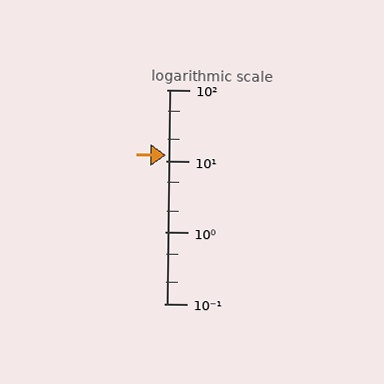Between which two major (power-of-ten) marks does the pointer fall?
The pointer is between 10 and 100.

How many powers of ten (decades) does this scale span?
The scale spans 3 decades, from 0.1 to 100.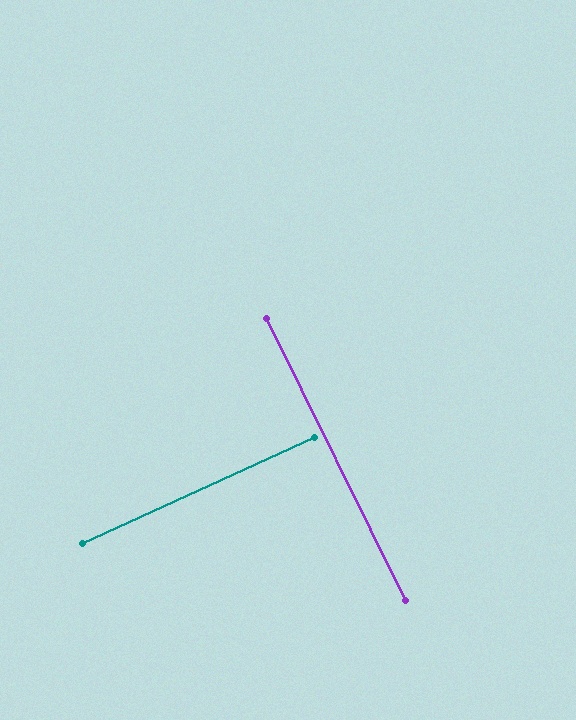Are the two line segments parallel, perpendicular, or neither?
Perpendicular — they meet at approximately 88°.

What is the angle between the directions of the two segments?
Approximately 88 degrees.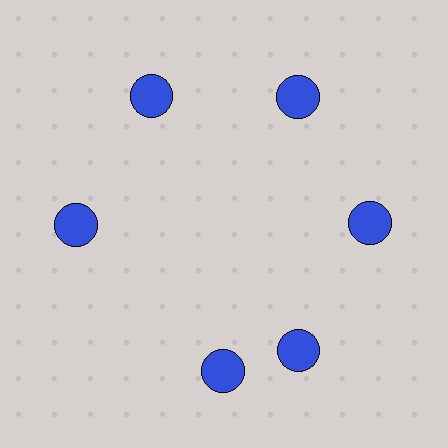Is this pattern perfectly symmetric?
No. The 6 blue circles are arranged in a ring, but one element near the 7 o'clock position is rotated out of alignment along the ring, breaking the 6-fold rotational symmetry.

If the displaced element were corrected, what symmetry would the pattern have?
It would have 6-fold rotational symmetry — the pattern would map onto itself every 60 degrees.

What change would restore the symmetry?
The symmetry would be restored by rotating it back into even spacing with its neighbors so that all 6 circles sit at equal angles and equal distance from the center.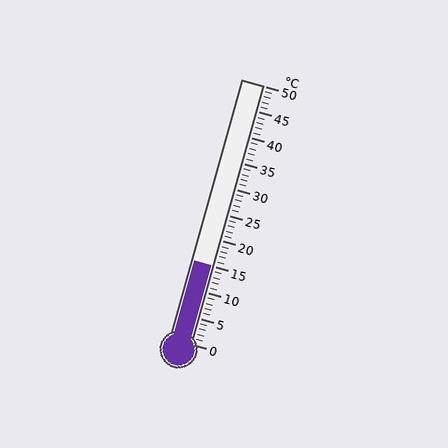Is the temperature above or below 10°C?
The temperature is above 10°C.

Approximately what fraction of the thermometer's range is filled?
The thermometer is filled to approximately 30% of its range.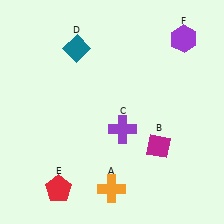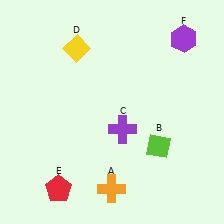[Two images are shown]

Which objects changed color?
B changed from magenta to lime. D changed from teal to yellow.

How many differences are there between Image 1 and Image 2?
There are 2 differences between the two images.